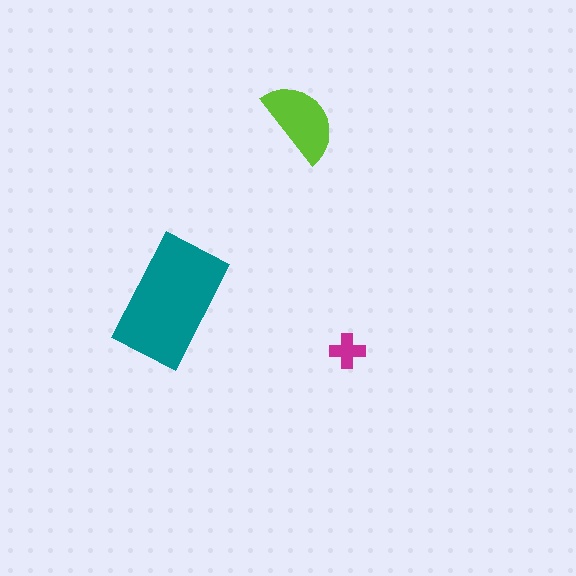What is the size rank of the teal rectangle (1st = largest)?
1st.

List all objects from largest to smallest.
The teal rectangle, the lime semicircle, the magenta cross.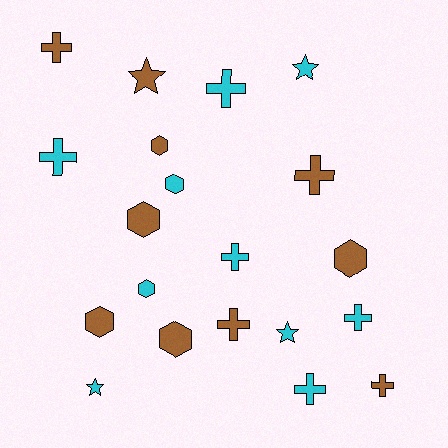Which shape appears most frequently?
Cross, with 9 objects.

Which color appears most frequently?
Cyan, with 10 objects.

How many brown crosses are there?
There are 4 brown crosses.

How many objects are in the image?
There are 20 objects.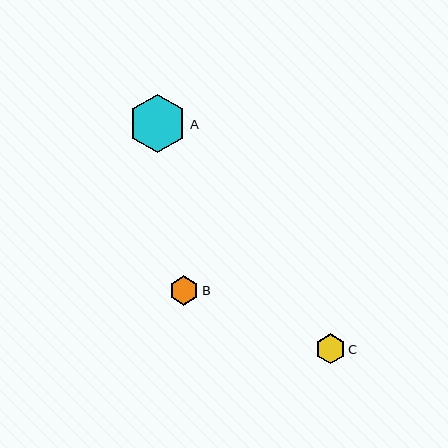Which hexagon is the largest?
Hexagon A is the largest with a size of approximately 59 pixels.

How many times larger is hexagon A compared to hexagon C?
Hexagon A is approximately 2.0 times the size of hexagon C.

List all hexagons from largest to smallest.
From largest to smallest: A, C, B.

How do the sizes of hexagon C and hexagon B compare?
Hexagon C and hexagon B are approximately the same size.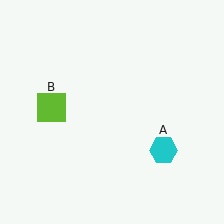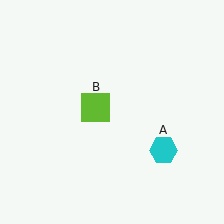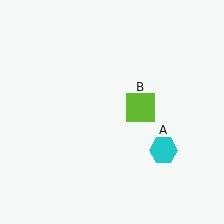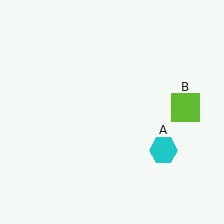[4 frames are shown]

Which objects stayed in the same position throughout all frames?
Cyan hexagon (object A) remained stationary.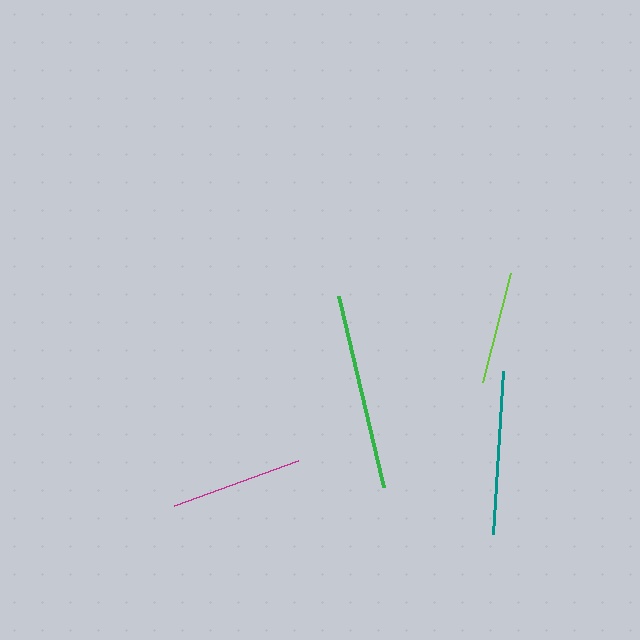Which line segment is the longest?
The green line is the longest at approximately 197 pixels.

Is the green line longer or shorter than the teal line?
The green line is longer than the teal line.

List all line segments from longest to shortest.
From longest to shortest: green, teal, magenta, lime.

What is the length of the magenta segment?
The magenta segment is approximately 132 pixels long.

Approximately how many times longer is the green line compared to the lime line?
The green line is approximately 1.8 times the length of the lime line.